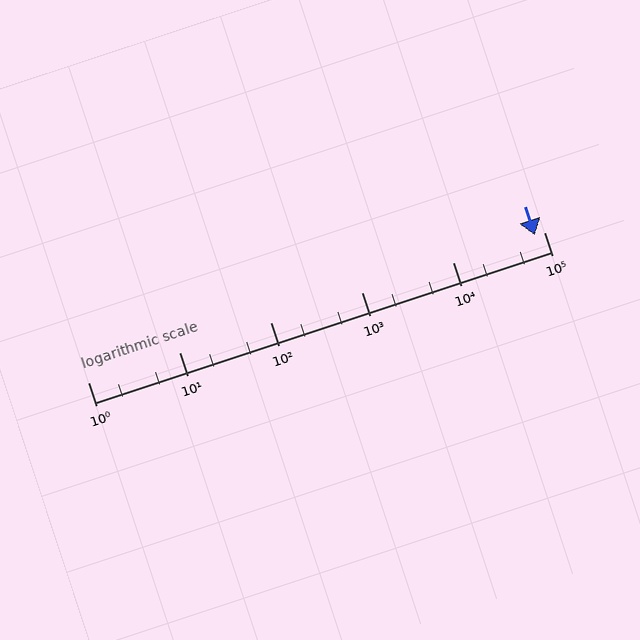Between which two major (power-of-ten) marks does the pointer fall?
The pointer is between 10000 and 100000.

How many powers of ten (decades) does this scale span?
The scale spans 5 decades, from 1 to 100000.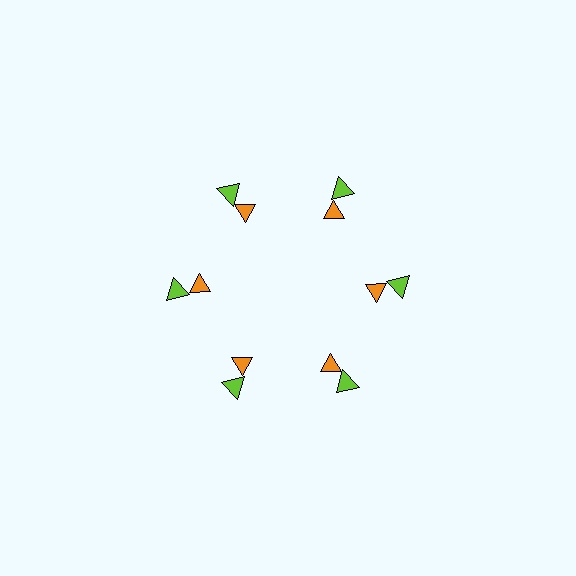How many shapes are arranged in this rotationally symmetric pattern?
There are 12 shapes, arranged in 6 groups of 2.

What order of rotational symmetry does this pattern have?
This pattern has 6-fold rotational symmetry.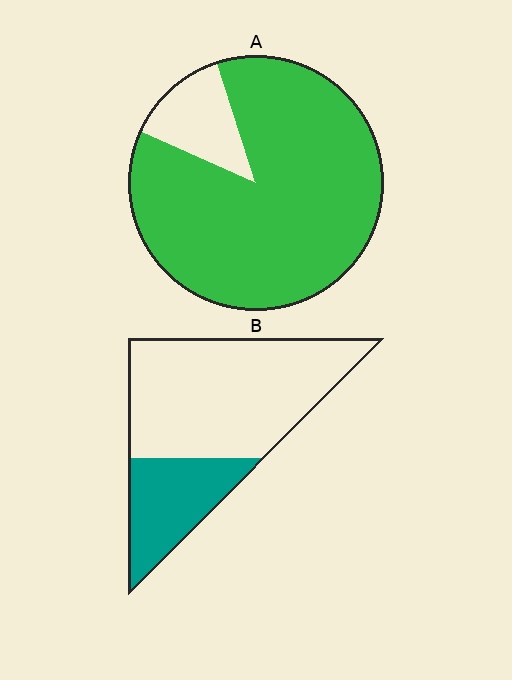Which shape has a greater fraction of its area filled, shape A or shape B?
Shape A.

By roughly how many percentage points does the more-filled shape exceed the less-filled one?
By roughly 60 percentage points (A over B).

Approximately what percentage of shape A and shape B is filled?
A is approximately 85% and B is approximately 30%.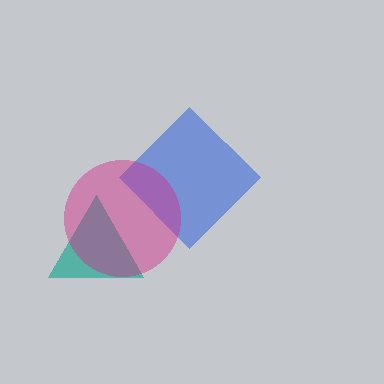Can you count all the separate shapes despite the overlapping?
Yes, there are 3 separate shapes.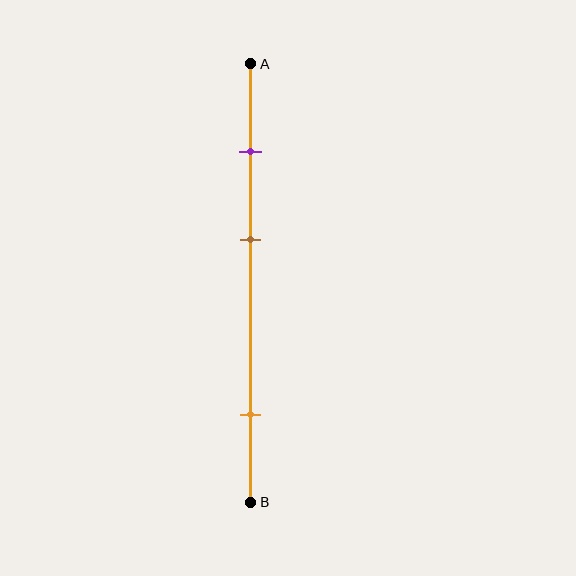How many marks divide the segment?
There are 3 marks dividing the segment.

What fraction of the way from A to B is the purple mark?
The purple mark is approximately 20% (0.2) of the way from A to B.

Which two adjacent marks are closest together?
The purple and brown marks are the closest adjacent pair.